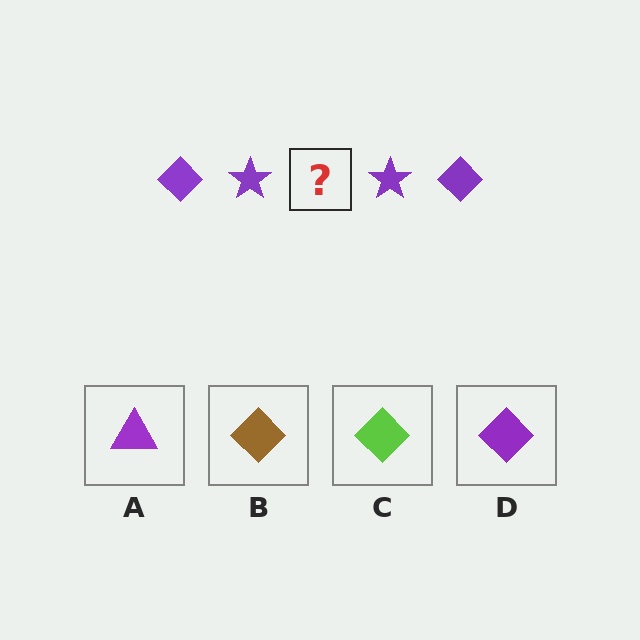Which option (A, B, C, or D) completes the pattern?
D.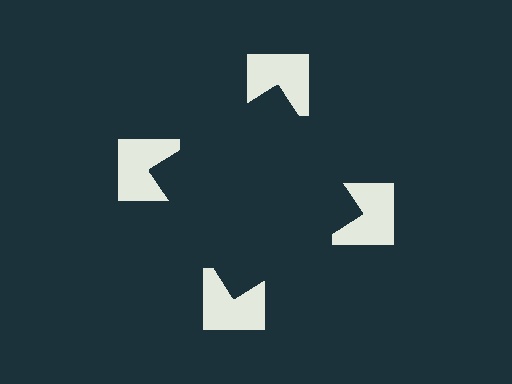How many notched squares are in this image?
There are 4 — one at each vertex of the illusory square.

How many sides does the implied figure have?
4 sides.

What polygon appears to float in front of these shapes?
An illusory square — its edges are inferred from the aligned wedge cuts in the notched squares, not physically drawn.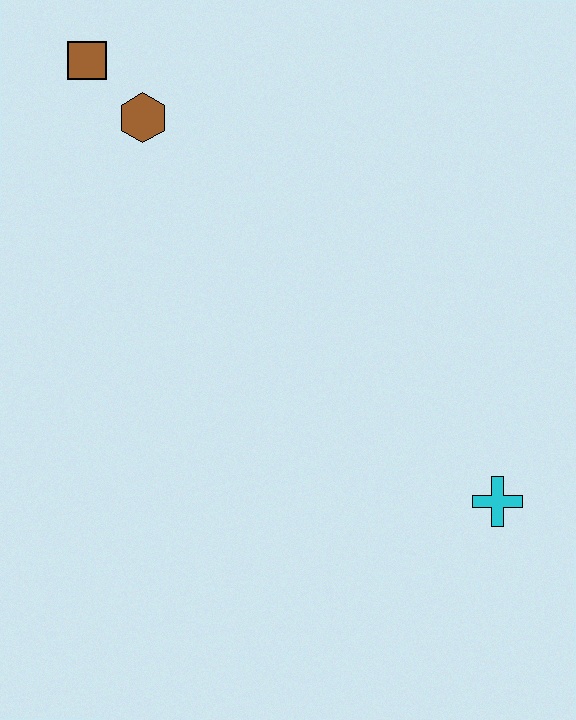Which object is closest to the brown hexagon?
The brown square is closest to the brown hexagon.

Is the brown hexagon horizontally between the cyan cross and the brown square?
Yes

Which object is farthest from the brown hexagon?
The cyan cross is farthest from the brown hexagon.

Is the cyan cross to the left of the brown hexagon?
No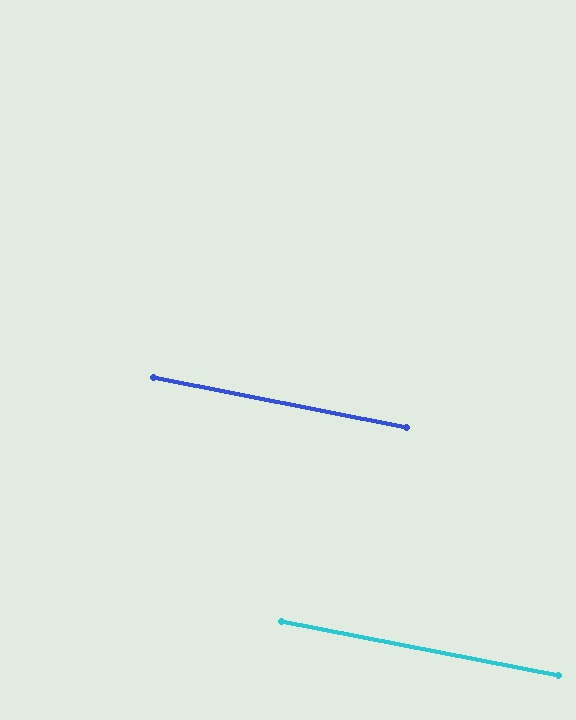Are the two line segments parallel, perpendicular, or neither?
Parallel — their directions differ by only 0.2°.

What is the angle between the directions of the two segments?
Approximately 0 degrees.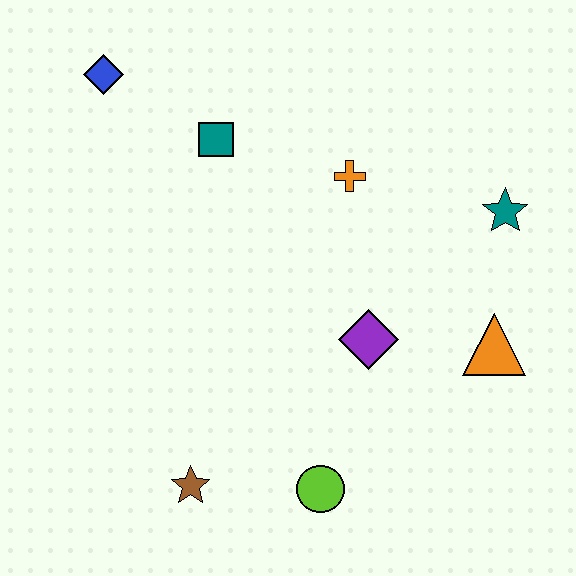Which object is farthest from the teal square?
The lime circle is farthest from the teal square.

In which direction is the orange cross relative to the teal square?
The orange cross is to the right of the teal square.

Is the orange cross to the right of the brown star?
Yes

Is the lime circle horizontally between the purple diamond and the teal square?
Yes